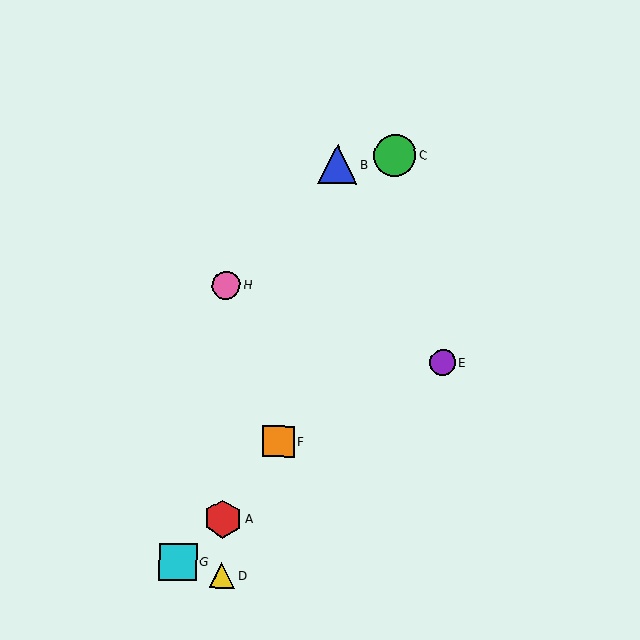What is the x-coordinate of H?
Object H is at x≈226.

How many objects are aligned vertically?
3 objects (A, D, H) are aligned vertically.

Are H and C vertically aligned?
No, H is at x≈226 and C is at x≈395.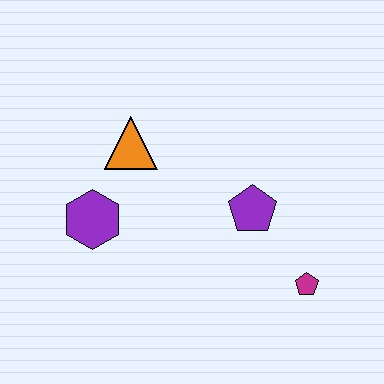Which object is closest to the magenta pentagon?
The purple pentagon is closest to the magenta pentagon.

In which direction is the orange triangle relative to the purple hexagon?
The orange triangle is above the purple hexagon.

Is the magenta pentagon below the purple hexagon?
Yes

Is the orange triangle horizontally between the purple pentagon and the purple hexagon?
Yes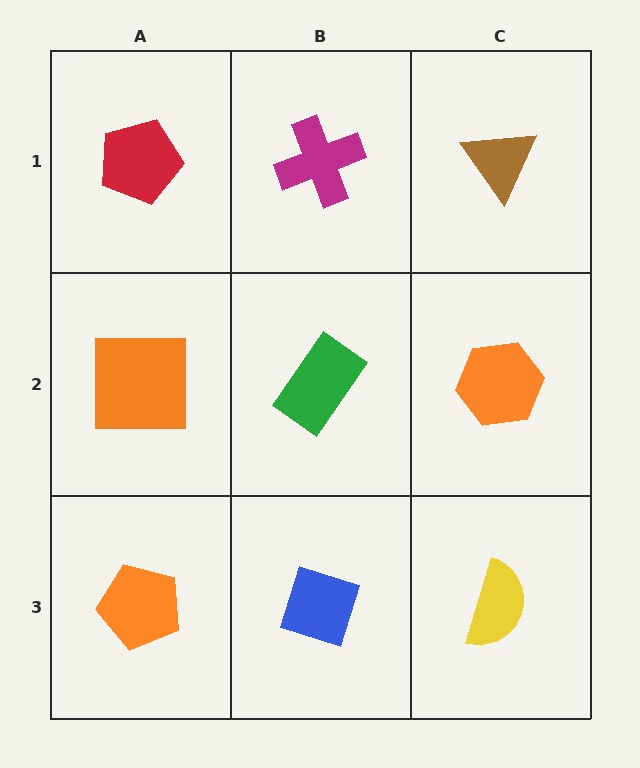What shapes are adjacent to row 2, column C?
A brown triangle (row 1, column C), a yellow semicircle (row 3, column C), a green rectangle (row 2, column B).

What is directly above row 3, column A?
An orange square.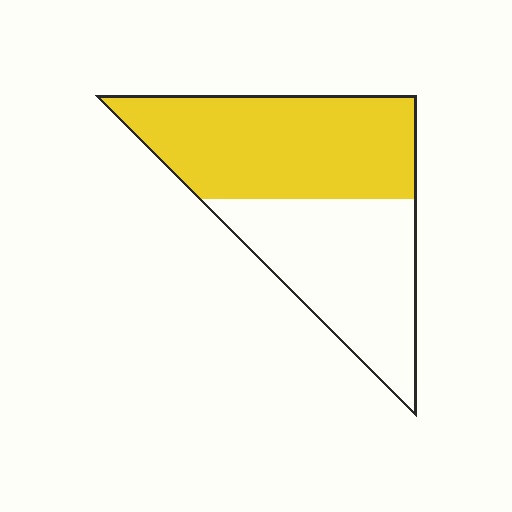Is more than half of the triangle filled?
Yes.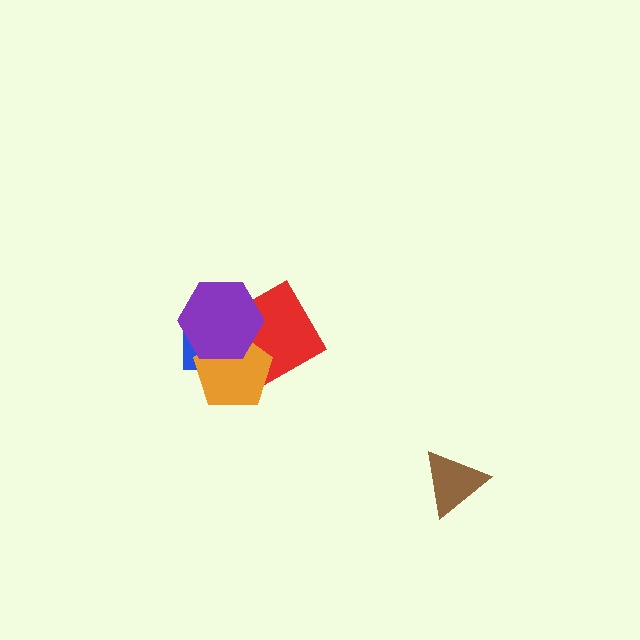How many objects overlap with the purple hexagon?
3 objects overlap with the purple hexagon.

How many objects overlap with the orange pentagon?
3 objects overlap with the orange pentagon.